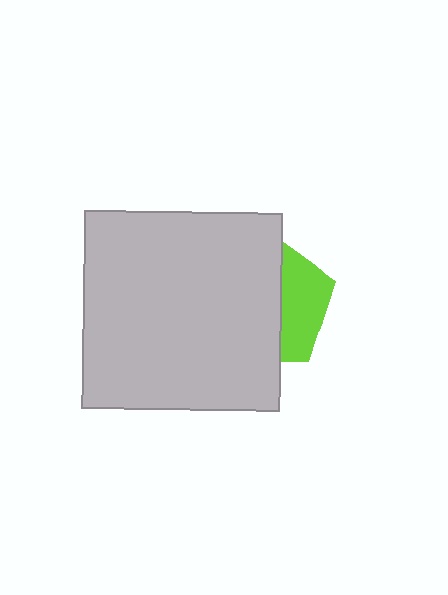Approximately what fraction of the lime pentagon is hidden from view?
Roughly 65% of the lime pentagon is hidden behind the light gray square.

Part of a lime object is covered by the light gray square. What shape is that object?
It is a pentagon.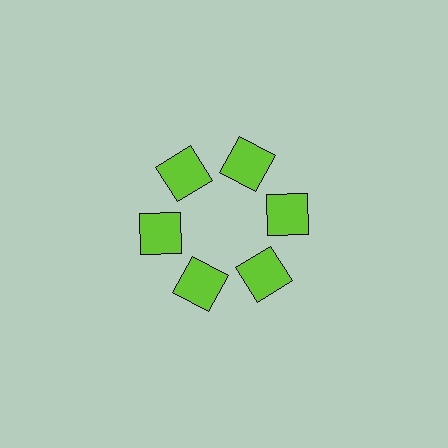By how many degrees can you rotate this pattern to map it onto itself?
The pattern maps onto itself every 60 degrees of rotation.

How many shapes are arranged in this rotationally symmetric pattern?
There are 6 shapes, arranged in 6 groups of 1.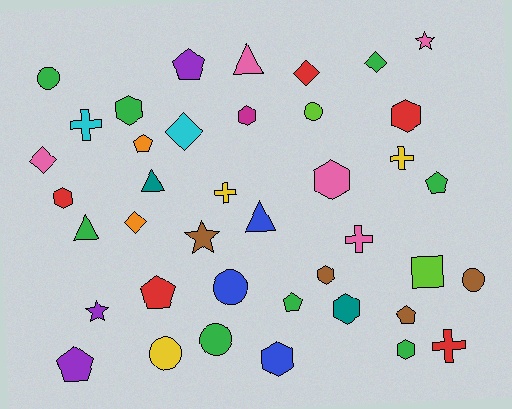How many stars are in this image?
There are 3 stars.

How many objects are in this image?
There are 40 objects.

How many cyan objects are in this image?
There are 2 cyan objects.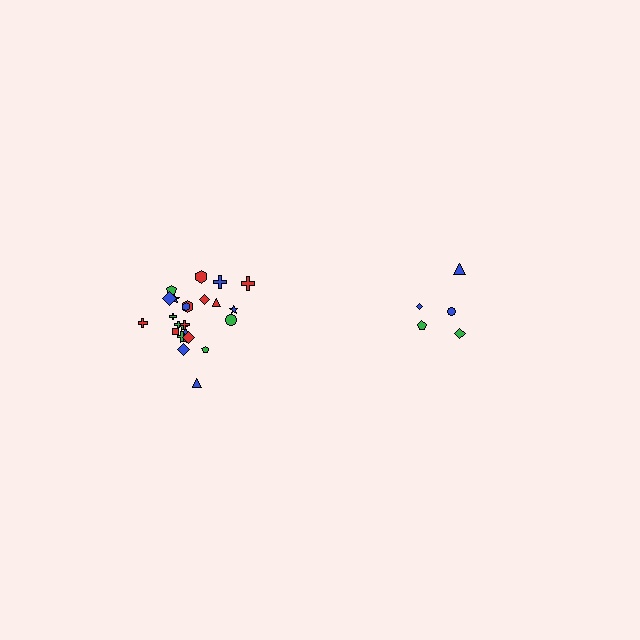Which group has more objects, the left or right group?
The left group.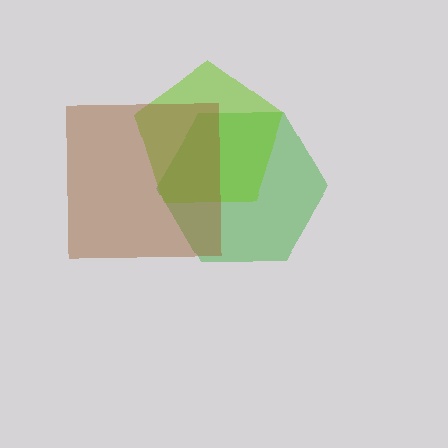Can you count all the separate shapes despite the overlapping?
Yes, there are 3 separate shapes.